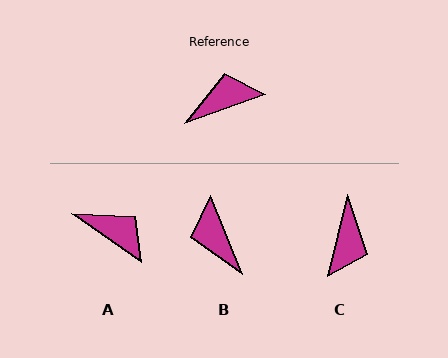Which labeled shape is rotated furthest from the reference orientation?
C, about 123 degrees away.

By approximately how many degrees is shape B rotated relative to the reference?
Approximately 93 degrees counter-clockwise.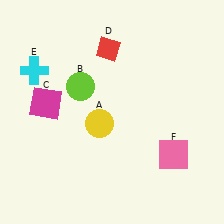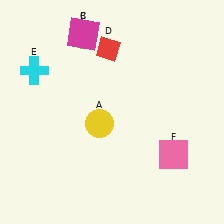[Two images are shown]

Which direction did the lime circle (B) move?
The lime circle (B) moved up.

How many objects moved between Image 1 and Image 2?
2 objects moved between the two images.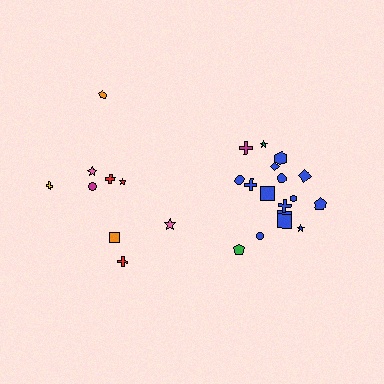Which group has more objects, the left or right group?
The right group.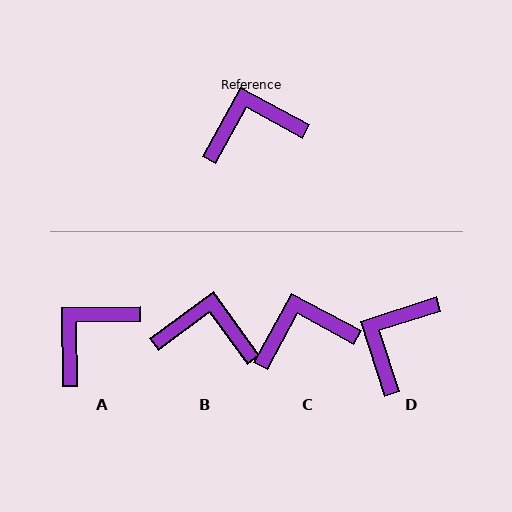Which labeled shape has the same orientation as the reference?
C.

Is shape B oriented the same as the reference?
No, it is off by about 25 degrees.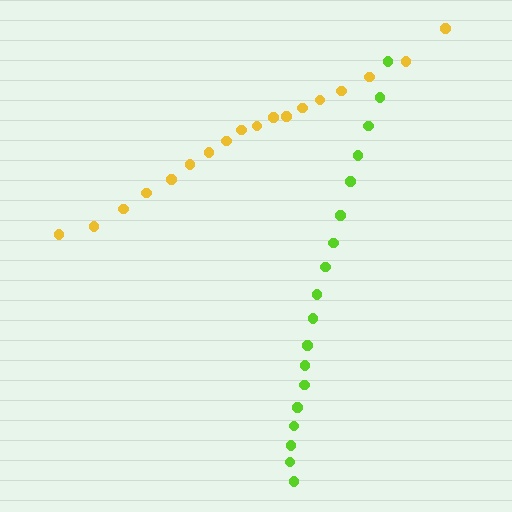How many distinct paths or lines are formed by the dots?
There are 2 distinct paths.